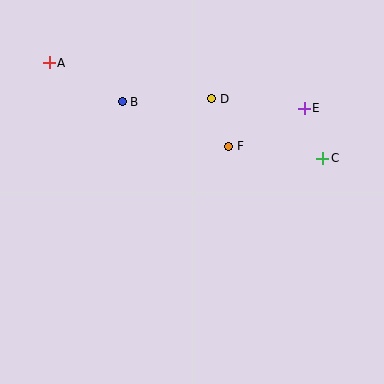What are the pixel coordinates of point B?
Point B is at (122, 102).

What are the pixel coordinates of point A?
Point A is at (49, 63).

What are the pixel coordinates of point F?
Point F is at (229, 146).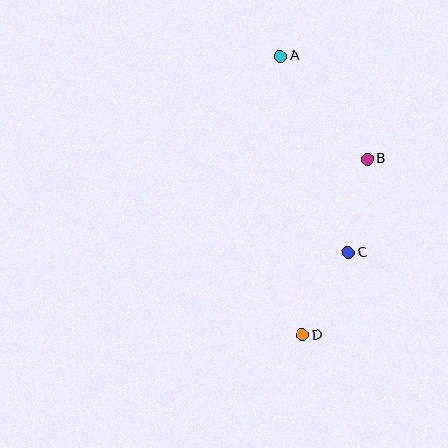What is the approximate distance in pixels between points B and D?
The distance between B and D is approximately 187 pixels.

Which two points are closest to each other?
Points C and D are closest to each other.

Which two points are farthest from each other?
Points A and D are farthest from each other.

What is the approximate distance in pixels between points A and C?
The distance between A and C is approximately 208 pixels.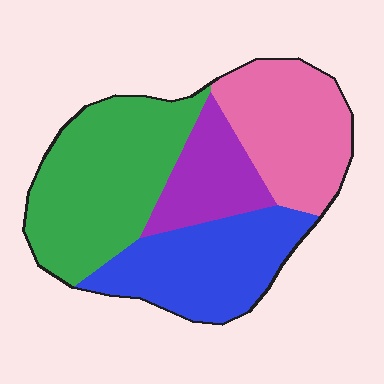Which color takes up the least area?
Purple, at roughly 15%.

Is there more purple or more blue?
Blue.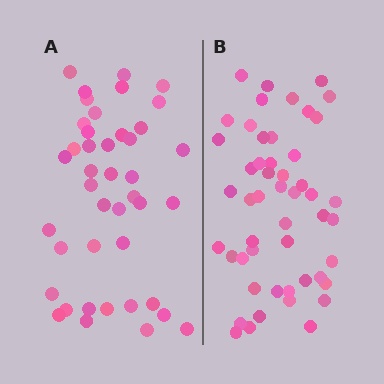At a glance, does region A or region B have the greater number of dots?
Region B (the right region) has more dots.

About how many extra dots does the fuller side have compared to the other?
Region B has roughly 8 or so more dots than region A.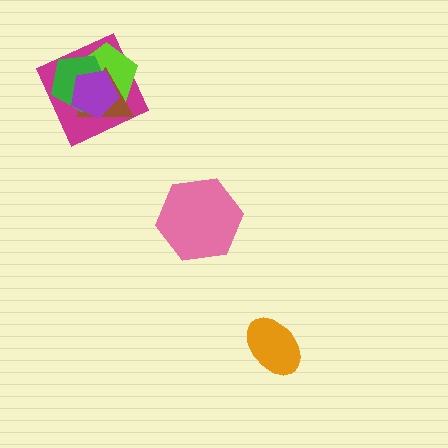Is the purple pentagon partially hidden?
No, no other shape covers it.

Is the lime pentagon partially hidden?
Yes, it is partially covered by another shape.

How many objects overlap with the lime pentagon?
4 objects overlap with the lime pentagon.